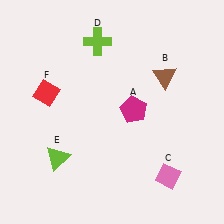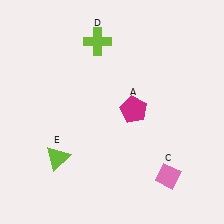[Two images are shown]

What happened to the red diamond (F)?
The red diamond (F) was removed in Image 2. It was in the top-left area of Image 1.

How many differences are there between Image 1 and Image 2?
There are 2 differences between the two images.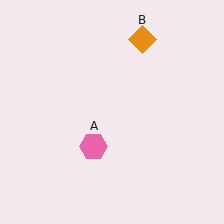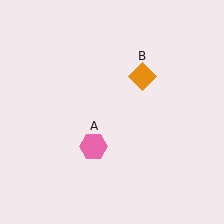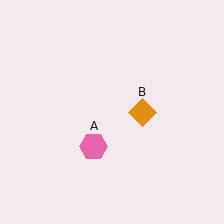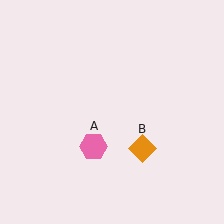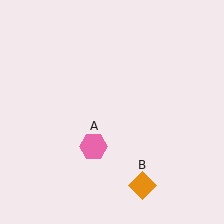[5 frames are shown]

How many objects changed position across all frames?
1 object changed position: orange diamond (object B).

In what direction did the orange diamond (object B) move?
The orange diamond (object B) moved down.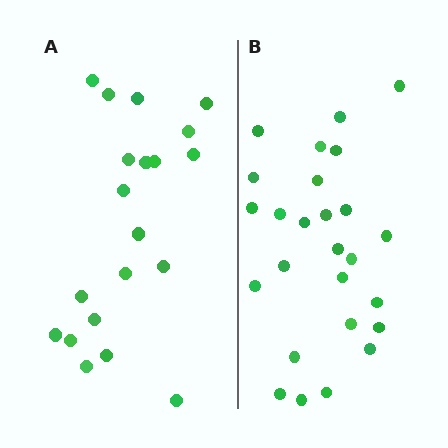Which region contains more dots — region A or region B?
Region B (the right region) has more dots.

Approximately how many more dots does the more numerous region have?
Region B has about 6 more dots than region A.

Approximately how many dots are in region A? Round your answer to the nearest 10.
About 20 dots.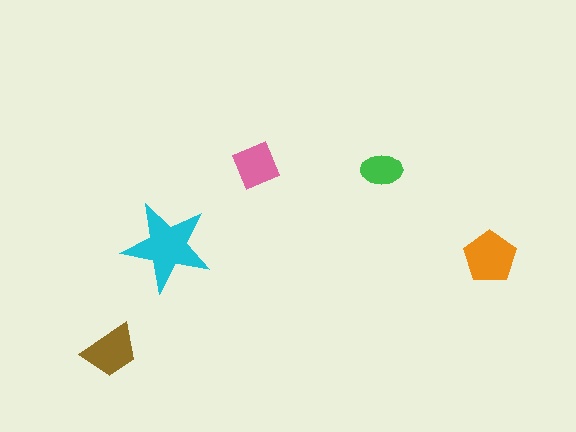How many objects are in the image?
There are 5 objects in the image.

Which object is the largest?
The cyan star.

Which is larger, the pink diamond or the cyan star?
The cyan star.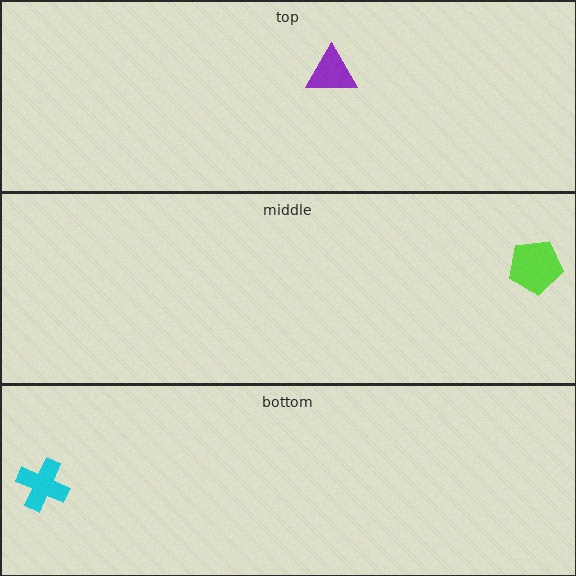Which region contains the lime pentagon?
The middle region.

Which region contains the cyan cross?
The bottom region.